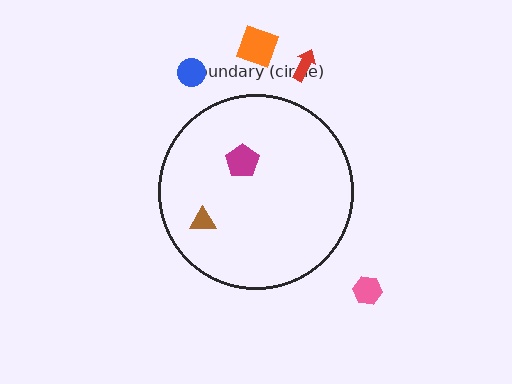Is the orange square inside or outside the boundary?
Outside.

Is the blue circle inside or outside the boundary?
Outside.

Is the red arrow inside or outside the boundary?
Outside.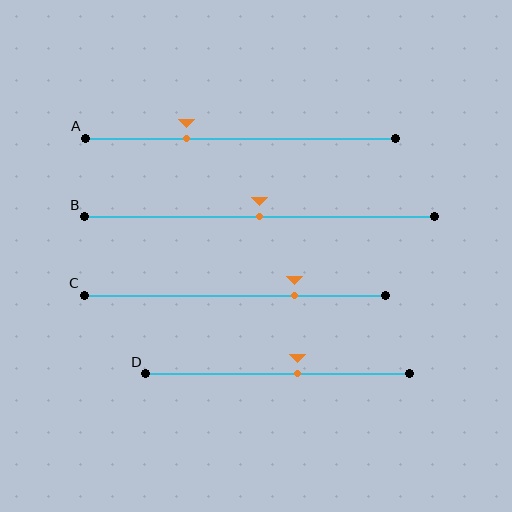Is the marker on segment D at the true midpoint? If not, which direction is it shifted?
No, the marker on segment D is shifted to the right by about 7% of the segment length.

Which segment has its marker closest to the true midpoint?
Segment B has its marker closest to the true midpoint.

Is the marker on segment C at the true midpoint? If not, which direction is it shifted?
No, the marker on segment C is shifted to the right by about 20% of the segment length.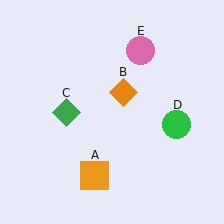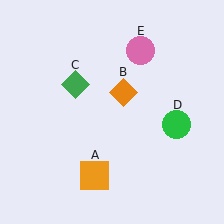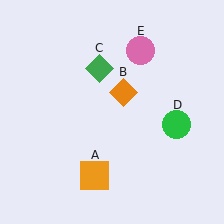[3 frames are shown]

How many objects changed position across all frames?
1 object changed position: green diamond (object C).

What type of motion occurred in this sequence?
The green diamond (object C) rotated clockwise around the center of the scene.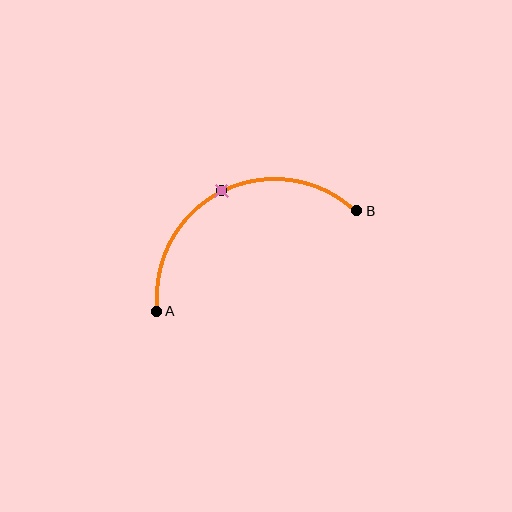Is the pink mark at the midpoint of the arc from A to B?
Yes. The pink mark lies on the arc at equal arc-length from both A and B — it is the arc midpoint.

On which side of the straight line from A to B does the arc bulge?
The arc bulges above the straight line connecting A and B.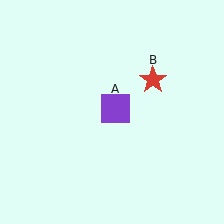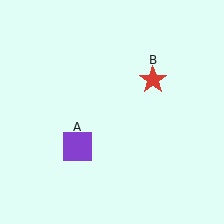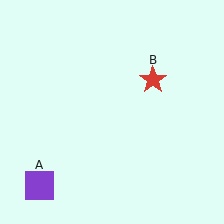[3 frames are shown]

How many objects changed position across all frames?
1 object changed position: purple square (object A).